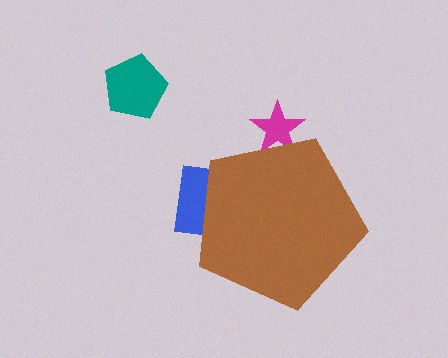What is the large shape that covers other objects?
A brown pentagon.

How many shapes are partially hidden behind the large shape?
2 shapes are partially hidden.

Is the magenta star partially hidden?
Yes, the magenta star is partially hidden behind the brown pentagon.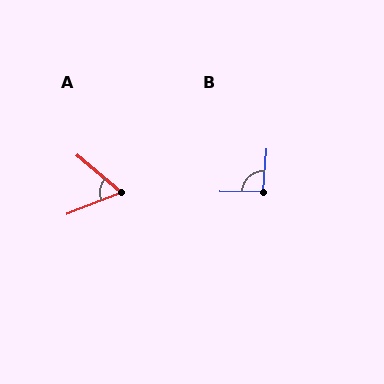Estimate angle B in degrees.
Approximately 94 degrees.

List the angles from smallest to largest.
A (62°), B (94°).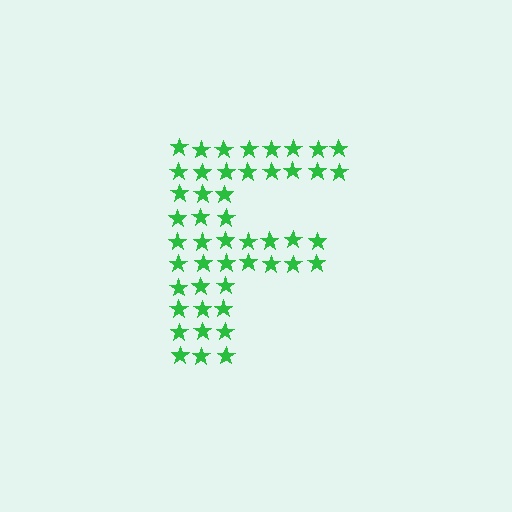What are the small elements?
The small elements are stars.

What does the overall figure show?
The overall figure shows the letter F.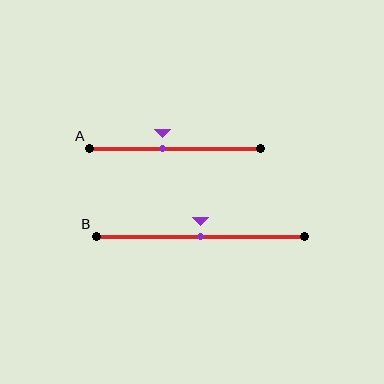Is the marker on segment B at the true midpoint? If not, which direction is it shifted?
Yes, the marker on segment B is at the true midpoint.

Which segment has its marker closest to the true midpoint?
Segment B has its marker closest to the true midpoint.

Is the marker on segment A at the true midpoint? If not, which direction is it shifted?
No, the marker on segment A is shifted to the left by about 7% of the segment length.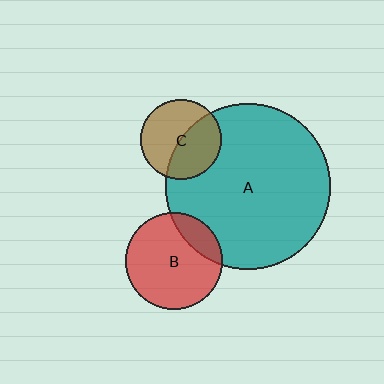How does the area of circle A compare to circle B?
Approximately 2.9 times.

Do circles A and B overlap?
Yes.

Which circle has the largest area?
Circle A (teal).